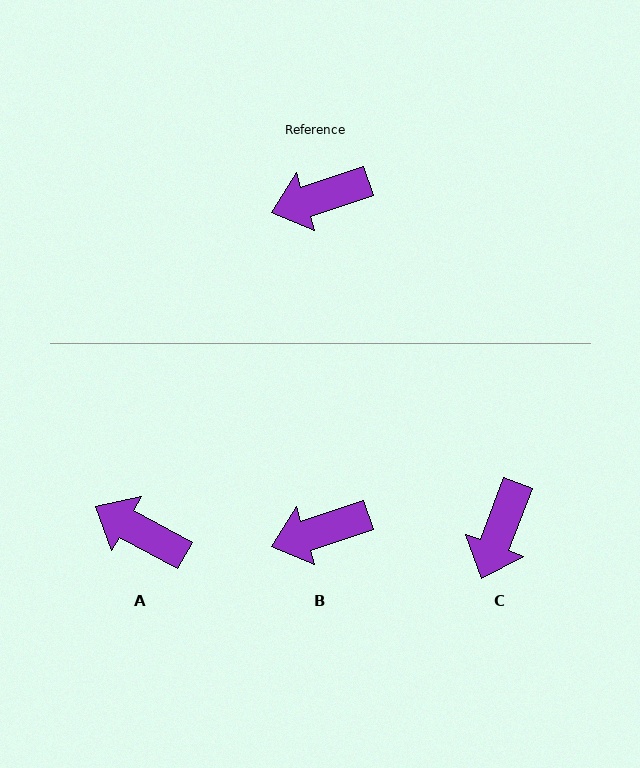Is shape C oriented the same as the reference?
No, it is off by about 51 degrees.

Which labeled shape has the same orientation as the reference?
B.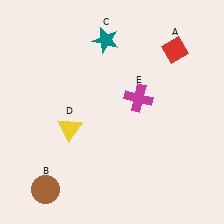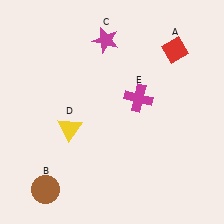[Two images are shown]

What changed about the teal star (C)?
In Image 1, C is teal. In Image 2, it changed to magenta.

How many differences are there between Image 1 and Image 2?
There is 1 difference between the two images.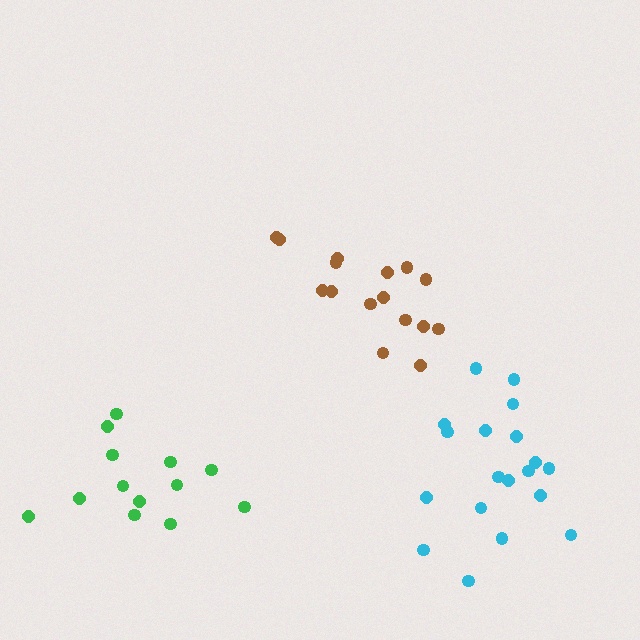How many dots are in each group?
Group 1: 19 dots, Group 2: 16 dots, Group 3: 13 dots (48 total).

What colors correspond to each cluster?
The clusters are colored: cyan, brown, green.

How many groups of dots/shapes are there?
There are 3 groups.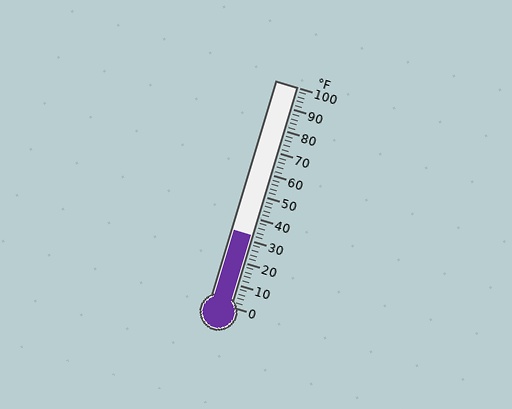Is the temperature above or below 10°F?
The temperature is above 10°F.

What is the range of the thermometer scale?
The thermometer scale ranges from 0°F to 100°F.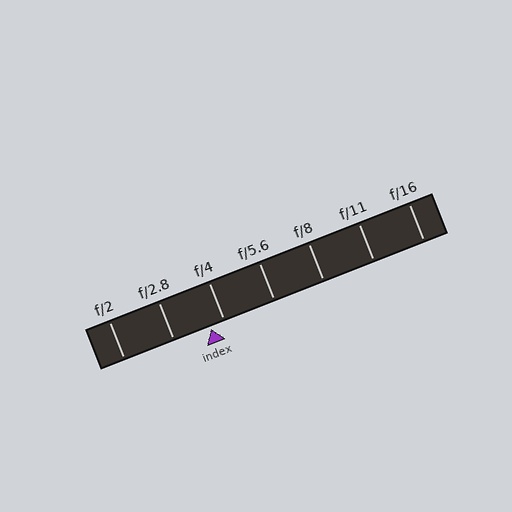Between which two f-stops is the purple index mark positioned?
The index mark is between f/2.8 and f/4.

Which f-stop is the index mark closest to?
The index mark is closest to f/4.